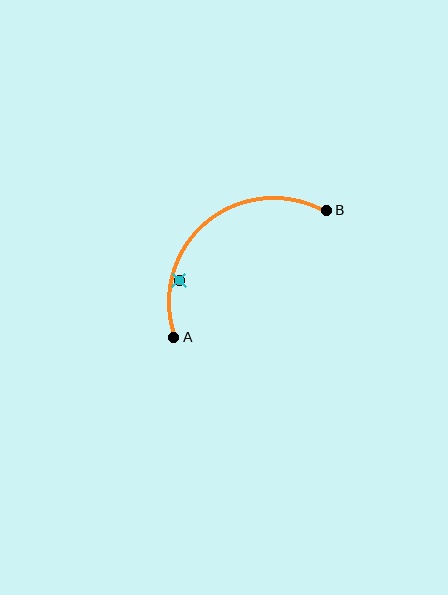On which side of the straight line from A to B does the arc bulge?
The arc bulges above and to the left of the straight line connecting A and B.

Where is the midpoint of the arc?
The arc midpoint is the point on the curve farthest from the straight line joining A and B. It sits above and to the left of that line.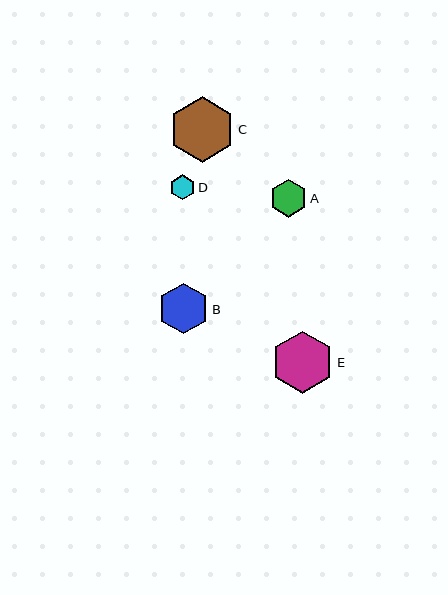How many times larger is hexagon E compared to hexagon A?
Hexagon E is approximately 1.7 times the size of hexagon A.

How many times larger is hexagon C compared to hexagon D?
Hexagon C is approximately 2.6 times the size of hexagon D.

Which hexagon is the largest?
Hexagon C is the largest with a size of approximately 66 pixels.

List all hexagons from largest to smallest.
From largest to smallest: C, E, B, A, D.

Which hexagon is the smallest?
Hexagon D is the smallest with a size of approximately 25 pixels.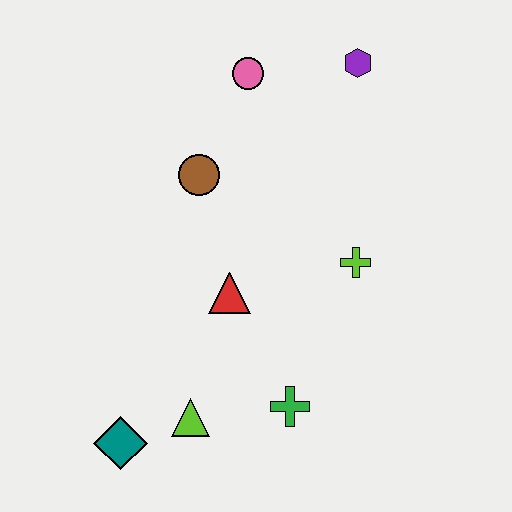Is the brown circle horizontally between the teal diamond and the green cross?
Yes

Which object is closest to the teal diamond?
The lime triangle is closest to the teal diamond.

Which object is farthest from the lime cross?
The teal diamond is farthest from the lime cross.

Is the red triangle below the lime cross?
Yes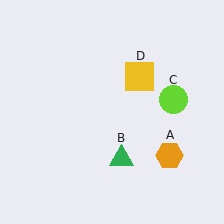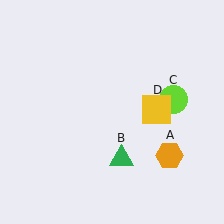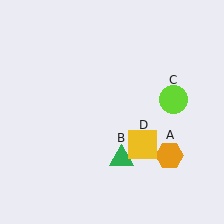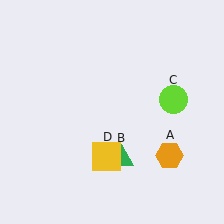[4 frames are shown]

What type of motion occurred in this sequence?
The yellow square (object D) rotated clockwise around the center of the scene.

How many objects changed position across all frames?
1 object changed position: yellow square (object D).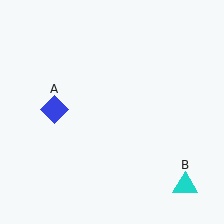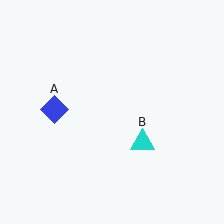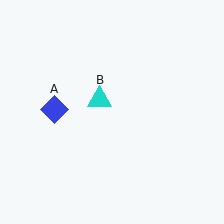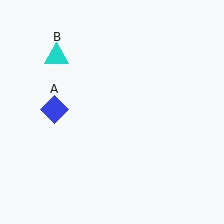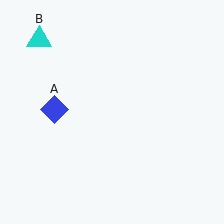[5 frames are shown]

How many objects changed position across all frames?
1 object changed position: cyan triangle (object B).